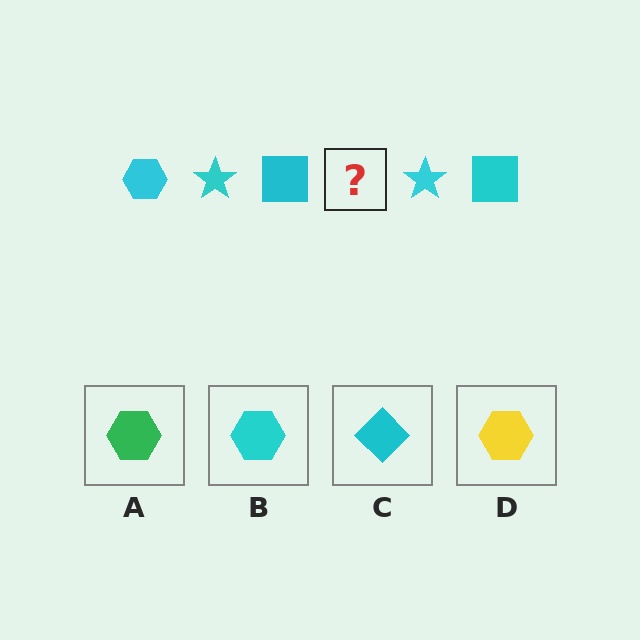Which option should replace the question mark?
Option B.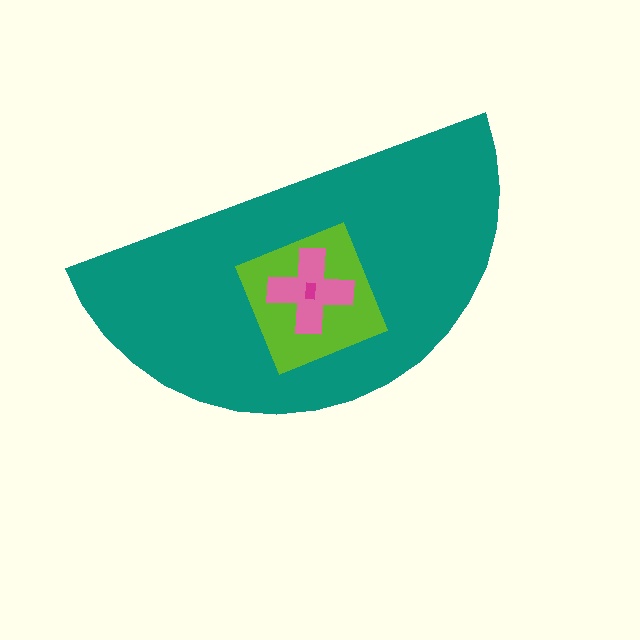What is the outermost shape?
The teal semicircle.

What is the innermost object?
The magenta rectangle.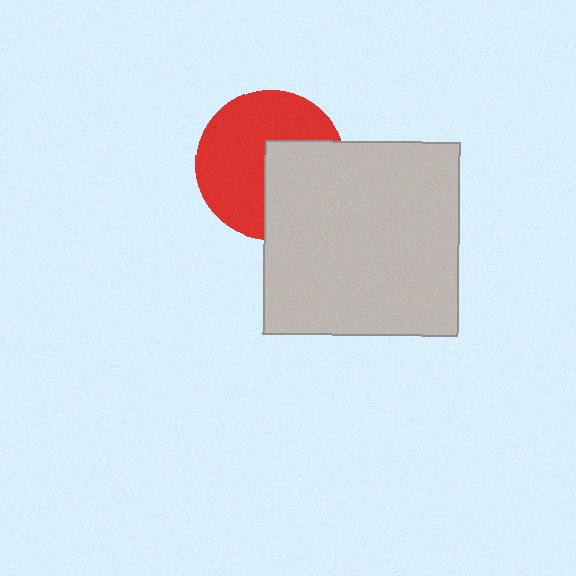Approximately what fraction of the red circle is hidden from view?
Roughly 39% of the red circle is hidden behind the light gray square.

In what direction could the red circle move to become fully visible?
The red circle could move left. That would shift it out from behind the light gray square entirely.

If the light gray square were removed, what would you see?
You would see the complete red circle.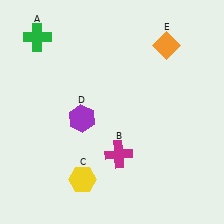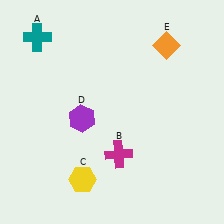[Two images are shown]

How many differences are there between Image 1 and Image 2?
There is 1 difference between the two images.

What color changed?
The cross (A) changed from green in Image 1 to teal in Image 2.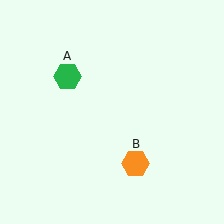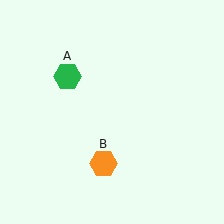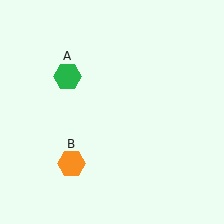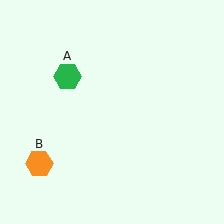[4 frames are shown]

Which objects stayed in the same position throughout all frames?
Green hexagon (object A) remained stationary.